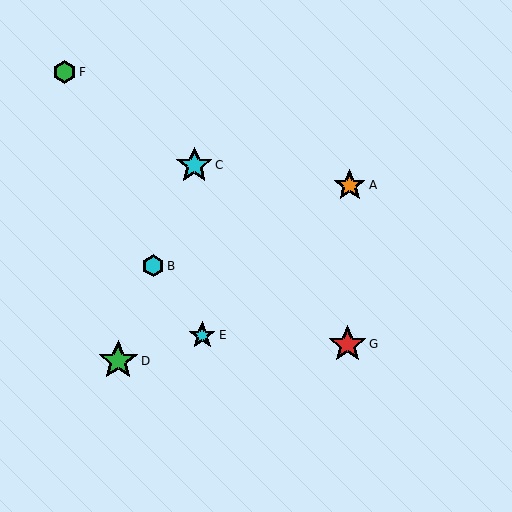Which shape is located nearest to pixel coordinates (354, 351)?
The red star (labeled G) at (347, 345) is nearest to that location.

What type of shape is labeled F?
Shape F is a green hexagon.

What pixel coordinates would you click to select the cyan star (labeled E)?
Click at (202, 335) to select the cyan star E.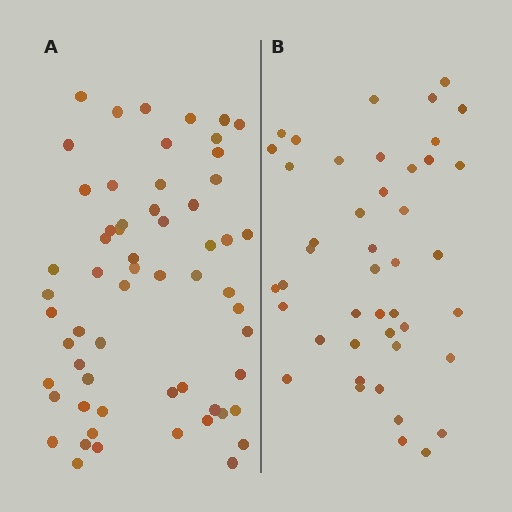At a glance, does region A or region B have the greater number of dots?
Region A (the left region) has more dots.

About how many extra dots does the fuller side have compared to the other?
Region A has approximately 15 more dots than region B.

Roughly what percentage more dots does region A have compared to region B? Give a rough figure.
About 35% more.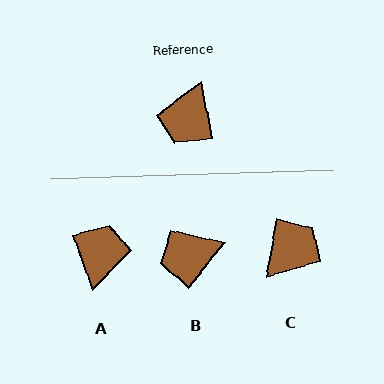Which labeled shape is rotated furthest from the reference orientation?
A, about 172 degrees away.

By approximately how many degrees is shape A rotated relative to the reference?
Approximately 172 degrees clockwise.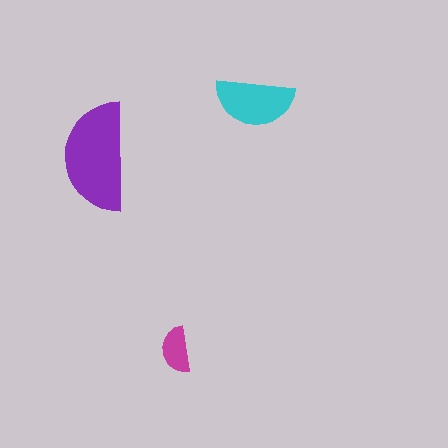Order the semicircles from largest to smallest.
the purple one, the cyan one, the magenta one.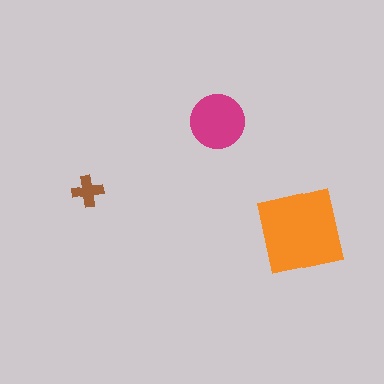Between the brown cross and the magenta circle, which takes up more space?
The magenta circle.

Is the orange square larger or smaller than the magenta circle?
Larger.